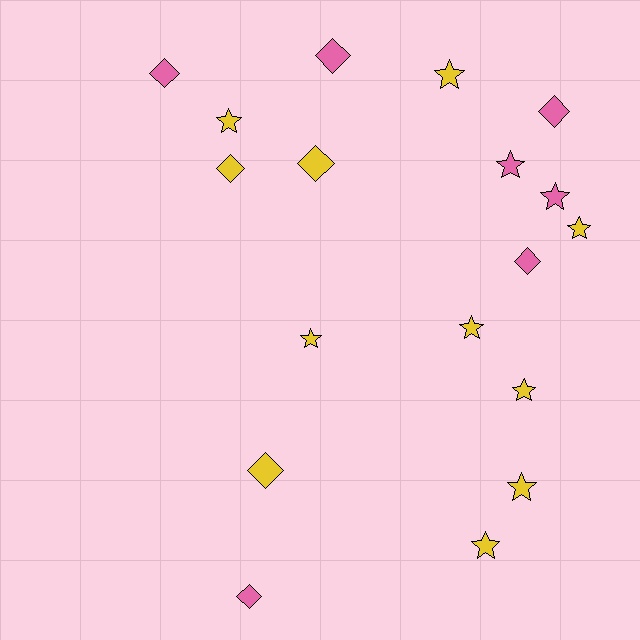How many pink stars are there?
There are 2 pink stars.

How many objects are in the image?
There are 18 objects.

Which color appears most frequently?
Yellow, with 11 objects.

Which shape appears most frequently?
Star, with 10 objects.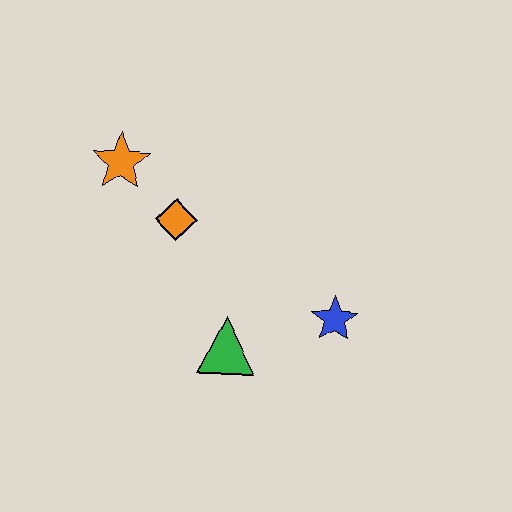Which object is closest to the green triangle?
The blue star is closest to the green triangle.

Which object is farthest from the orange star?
The blue star is farthest from the orange star.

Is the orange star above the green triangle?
Yes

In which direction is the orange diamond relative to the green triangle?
The orange diamond is above the green triangle.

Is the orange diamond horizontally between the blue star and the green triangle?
No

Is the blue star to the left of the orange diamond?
No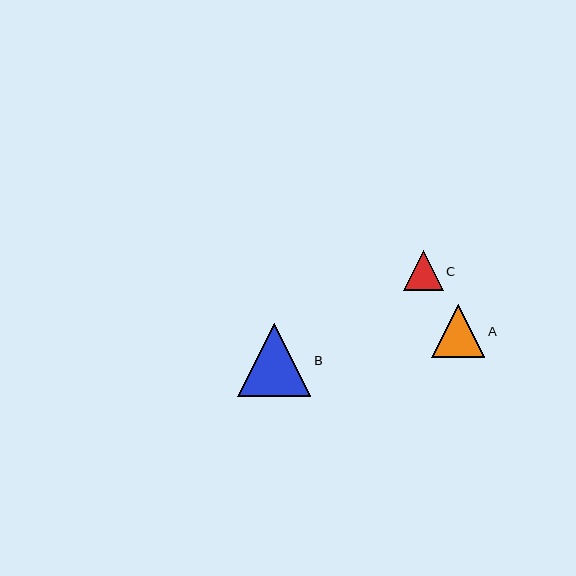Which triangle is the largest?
Triangle B is the largest with a size of approximately 73 pixels.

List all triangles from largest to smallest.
From largest to smallest: B, A, C.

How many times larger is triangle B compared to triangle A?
Triangle B is approximately 1.4 times the size of triangle A.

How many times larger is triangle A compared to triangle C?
Triangle A is approximately 1.3 times the size of triangle C.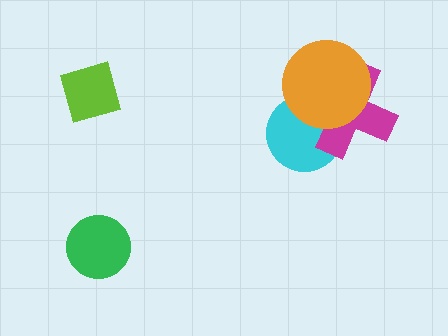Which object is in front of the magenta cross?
The orange circle is in front of the magenta cross.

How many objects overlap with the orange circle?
2 objects overlap with the orange circle.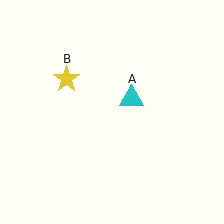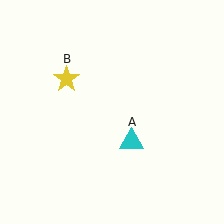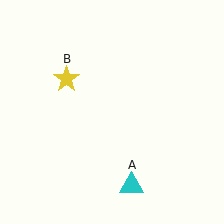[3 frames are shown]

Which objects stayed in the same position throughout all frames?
Yellow star (object B) remained stationary.